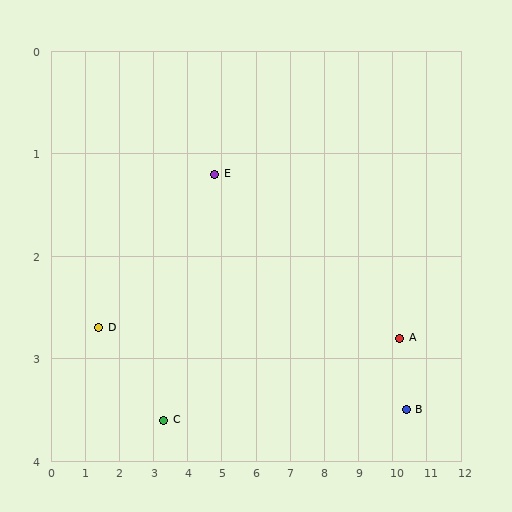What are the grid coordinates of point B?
Point B is at approximately (10.4, 3.5).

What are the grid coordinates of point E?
Point E is at approximately (4.8, 1.2).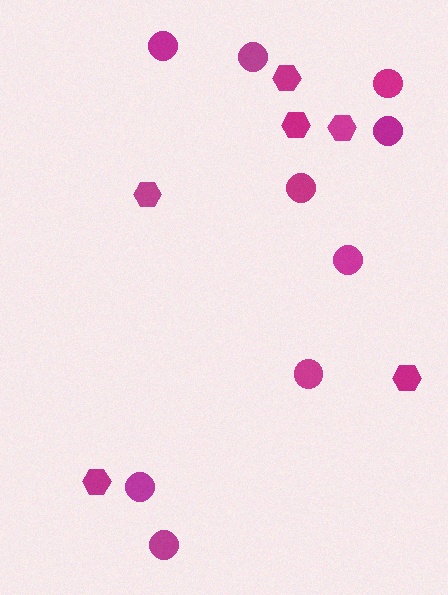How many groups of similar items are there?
There are 2 groups: one group of circles (9) and one group of hexagons (6).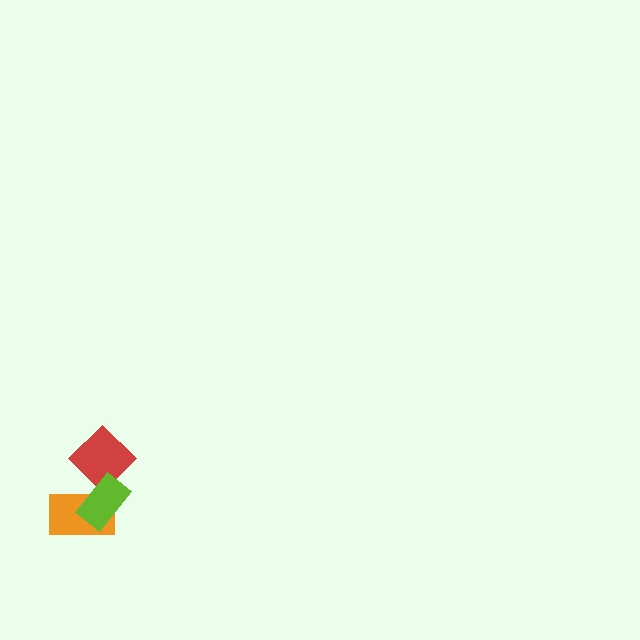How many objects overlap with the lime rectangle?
2 objects overlap with the lime rectangle.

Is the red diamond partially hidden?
Yes, it is partially covered by another shape.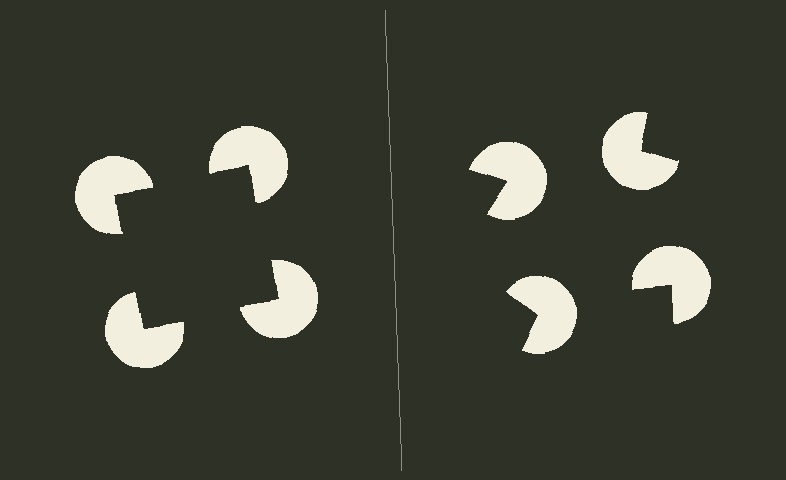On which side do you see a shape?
An illusory square appears on the left side. On the right side the wedge cuts are rotated, so no coherent shape forms.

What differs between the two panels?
The pac-man discs are positioned identically on both sides; only the wedge orientations differ. On the left they align to a square; on the right they are misaligned.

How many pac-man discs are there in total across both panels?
8 — 4 on each side.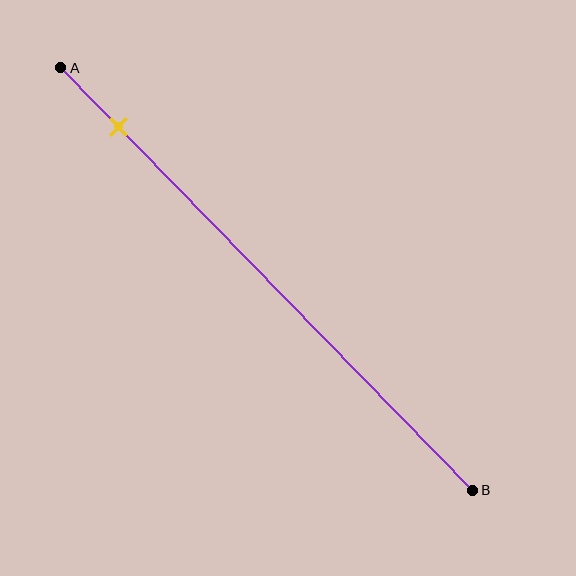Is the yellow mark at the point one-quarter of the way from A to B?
No, the mark is at about 15% from A, not at the 25% one-quarter point.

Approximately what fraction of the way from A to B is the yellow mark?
The yellow mark is approximately 15% of the way from A to B.